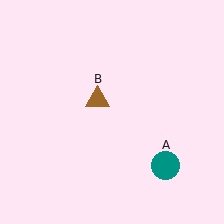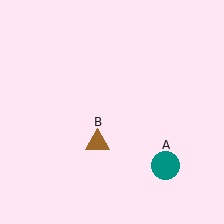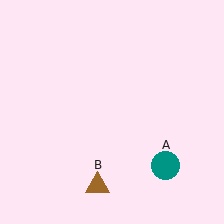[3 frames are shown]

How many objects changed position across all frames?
1 object changed position: brown triangle (object B).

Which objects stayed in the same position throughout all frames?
Teal circle (object A) remained stationary.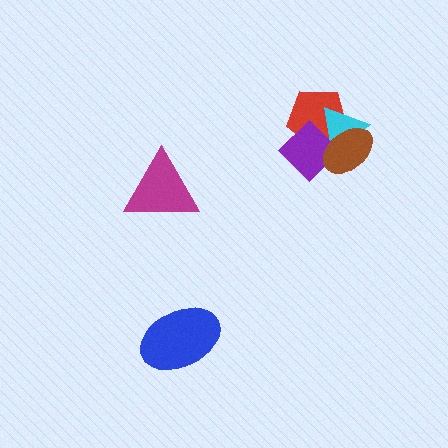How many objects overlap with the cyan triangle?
3 objects overlap with the cyan triangle.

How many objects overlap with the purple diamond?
3 objects overlap with the purple diamond.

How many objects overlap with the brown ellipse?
3 objects overlap with the brown ellipse.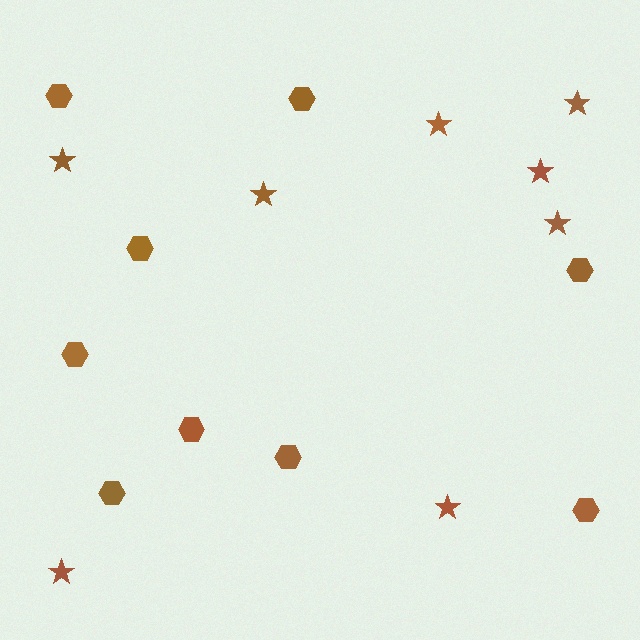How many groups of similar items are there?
There are 2 groups: one group of stars (8) and one group of hexagons (9).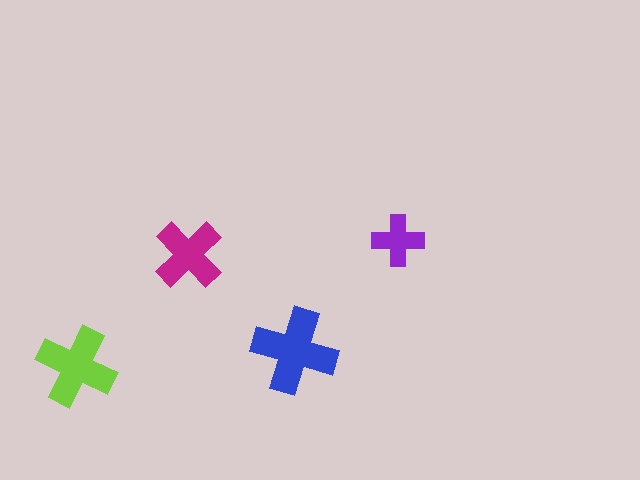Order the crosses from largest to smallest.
the blue one, the lime one, the magenta one, the purple one.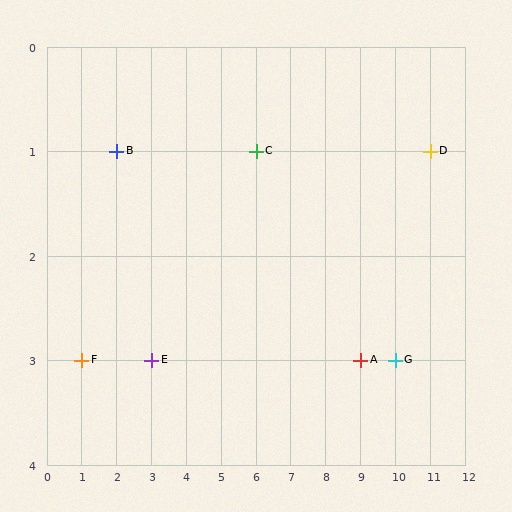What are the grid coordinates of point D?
Point D is at grid coordinates (11, 1).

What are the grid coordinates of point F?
Point F is at grid coordinates (1, 3).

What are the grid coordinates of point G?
Point G is at grid coordinates (10, 3).